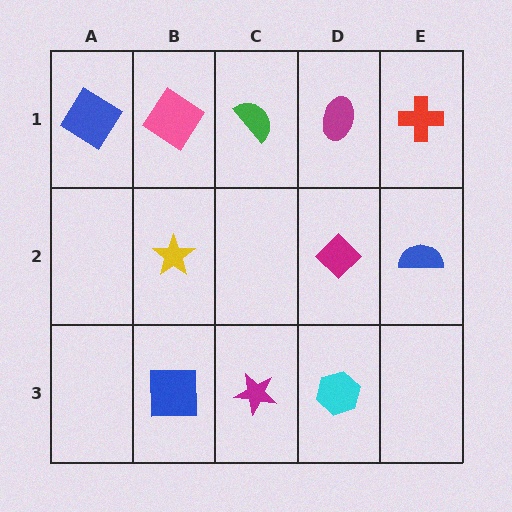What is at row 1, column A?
A blue diamond.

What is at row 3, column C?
A magenta star.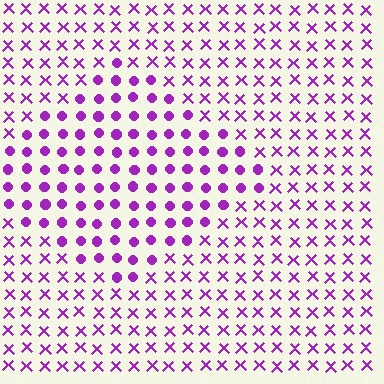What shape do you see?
I see a diamond.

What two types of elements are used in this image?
The image uses circles inside the diamond region and X marks outside it.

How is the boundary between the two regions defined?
The boundary is defined by a change in element shape: circles inside vs. X marks outside. All elements share the same color and spacing.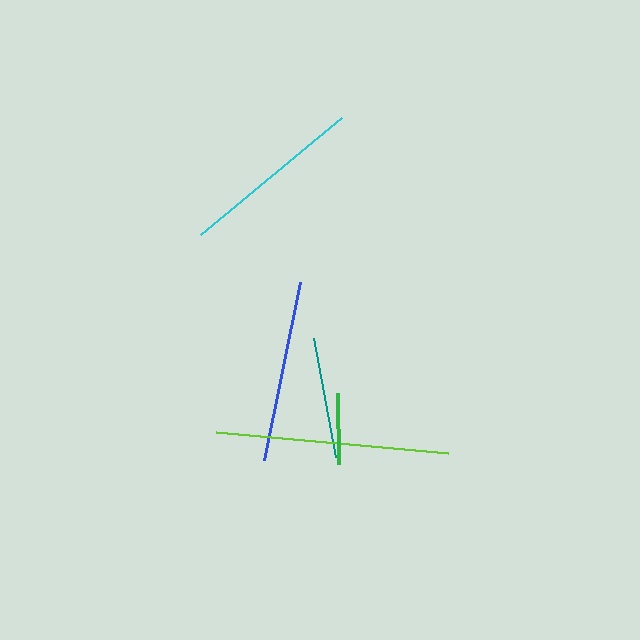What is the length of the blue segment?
The blue segment is approximately 182 pixels long.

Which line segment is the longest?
The lime line is the longest at approximately 233 pixels.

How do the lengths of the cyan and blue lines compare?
The cyan and blue lines are approximately the same length.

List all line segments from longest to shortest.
From longest to shortest: lime, cyan, blue, teal, green.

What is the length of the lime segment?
The lime segment is approximately 233 pixels long.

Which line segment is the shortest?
The green line is the shortest at approximately 71 pixels.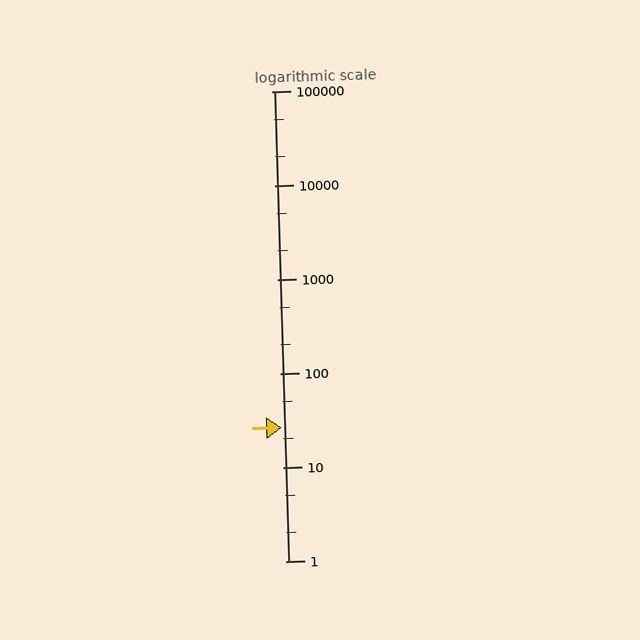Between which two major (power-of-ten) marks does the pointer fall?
The pointer is between 10 and 100.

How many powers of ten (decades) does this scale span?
The scale spans 5 decades, from 1 to 100000.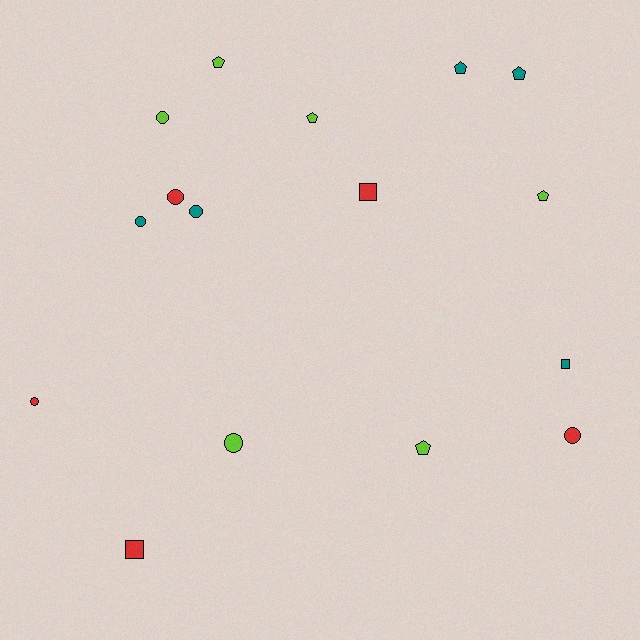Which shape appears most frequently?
Circle, with 7 objects.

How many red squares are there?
There are 2 red squares.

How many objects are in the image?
There are 16 objects.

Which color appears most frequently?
Lime, with 6 objects.